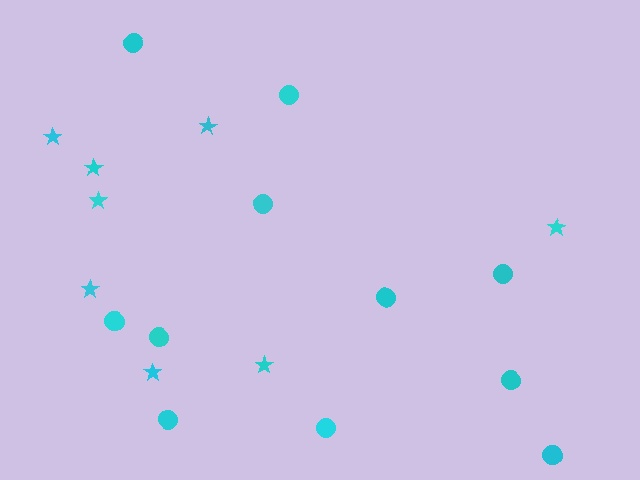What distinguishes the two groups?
There are 2 groups: one group of circles (11) and one group of stars (8).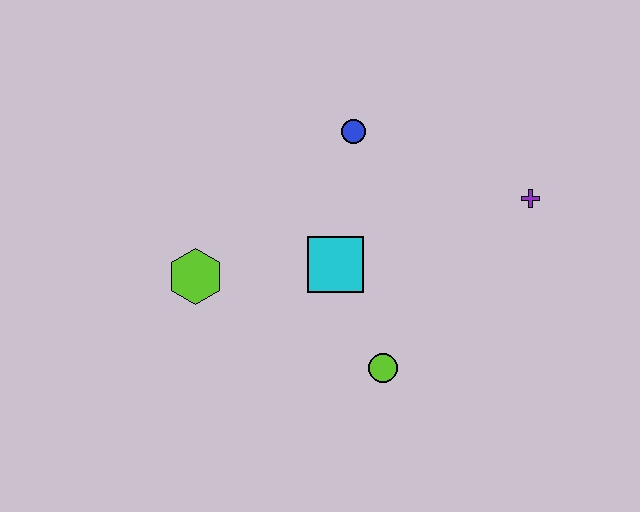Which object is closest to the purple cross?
The blue circle is closest to the purple cross.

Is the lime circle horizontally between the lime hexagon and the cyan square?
No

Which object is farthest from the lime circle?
The blue circle is farthest from the lime circle.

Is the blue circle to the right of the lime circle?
No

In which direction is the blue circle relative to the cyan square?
The blue circle is above the cyan square.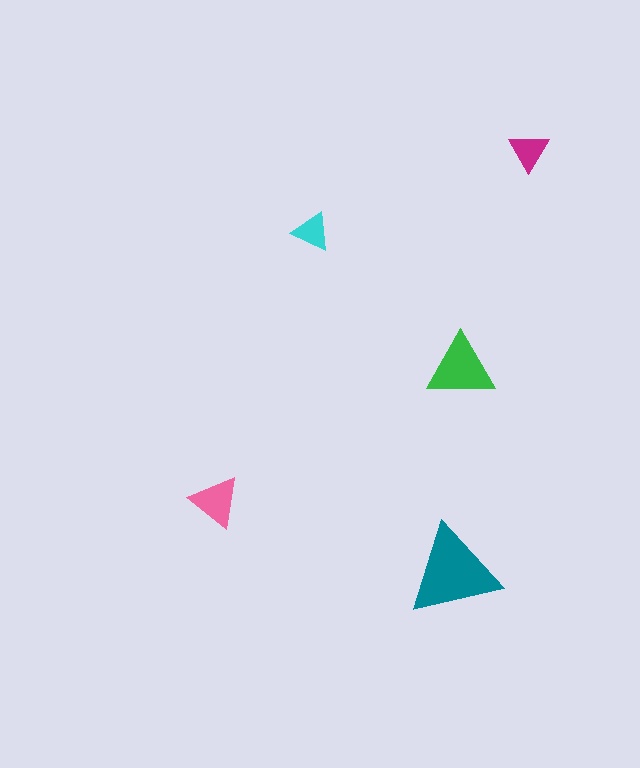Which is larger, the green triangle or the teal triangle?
The teal one.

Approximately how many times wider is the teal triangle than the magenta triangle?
About 2.5 times wider.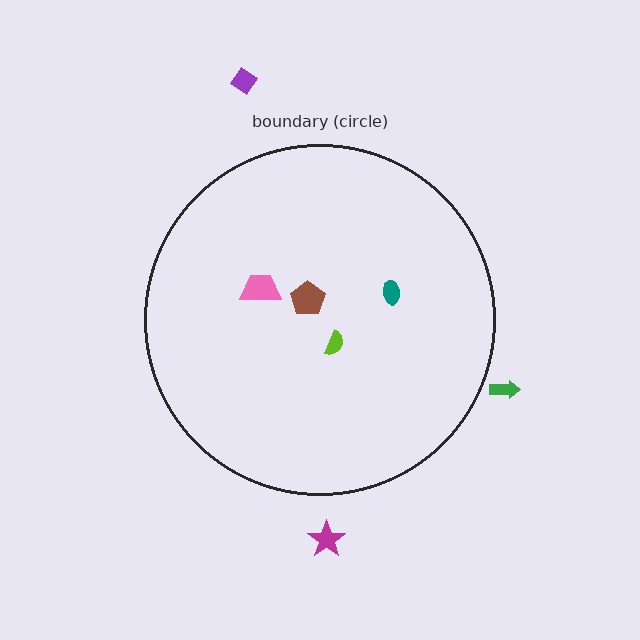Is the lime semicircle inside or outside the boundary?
Inside.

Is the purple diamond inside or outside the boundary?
Outside.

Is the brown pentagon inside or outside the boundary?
Inside.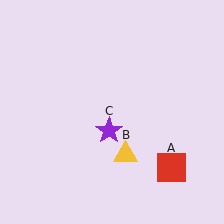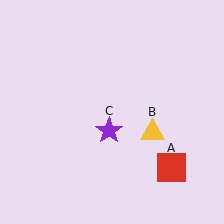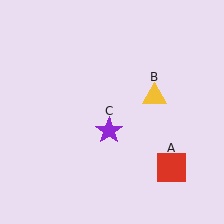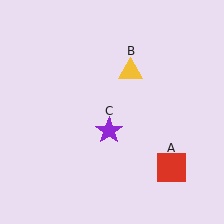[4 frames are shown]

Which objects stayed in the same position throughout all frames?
Red square (object A) and purple star (object C) remained stationary.